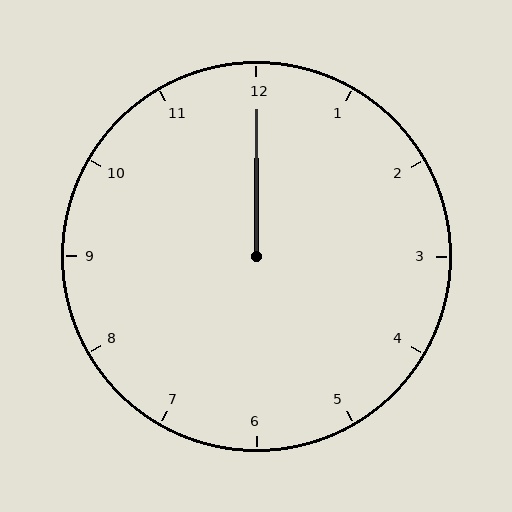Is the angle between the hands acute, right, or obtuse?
It is acute.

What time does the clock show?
12:00.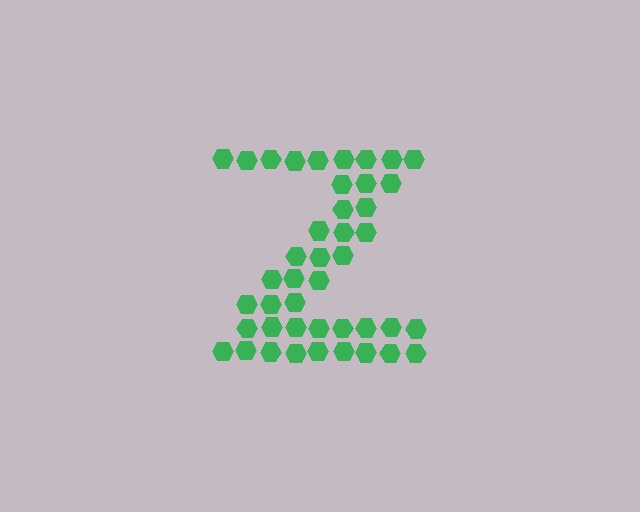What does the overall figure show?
The overall figure shows the letter Z.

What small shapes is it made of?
It is made of small hexagons.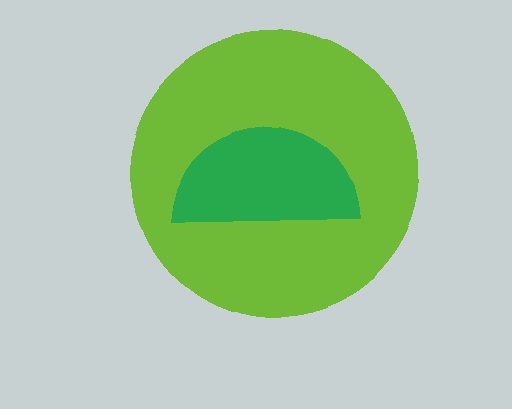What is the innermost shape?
The green semicircle.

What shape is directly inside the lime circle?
The green semicircle.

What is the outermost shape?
The lime circle.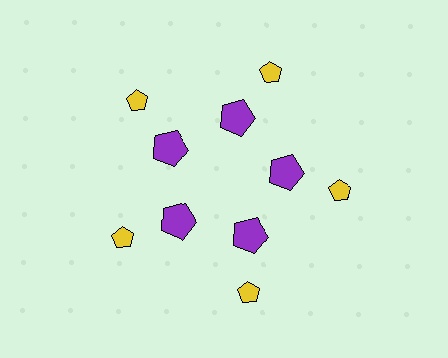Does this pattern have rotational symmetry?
Yes, this pattern has 5-fold rotational symmetry. It looks the same after rotating 72 degrees around the center.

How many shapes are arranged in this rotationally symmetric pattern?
There are 10 shapes, arranged in 5 groups of 2.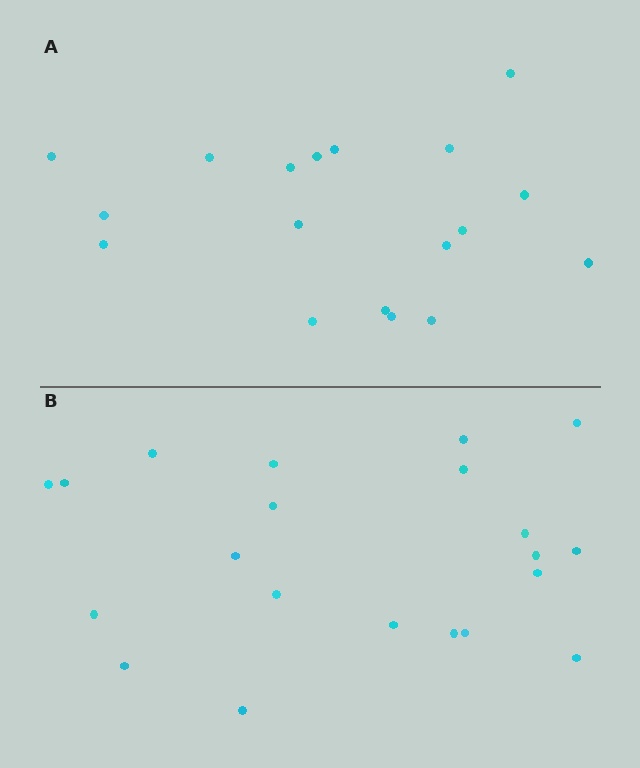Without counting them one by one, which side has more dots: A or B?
Region B (the bottom region) has more dots.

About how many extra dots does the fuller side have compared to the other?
Region B has just a few more — roughly 2 or 3 more dots than region A.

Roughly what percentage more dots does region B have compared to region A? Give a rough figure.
About 15% more.